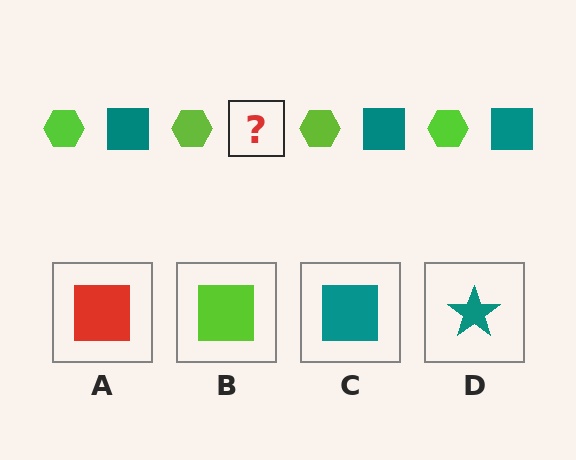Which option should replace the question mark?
Option C.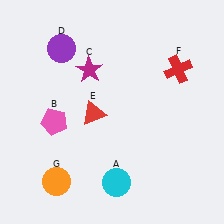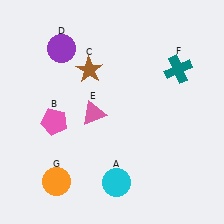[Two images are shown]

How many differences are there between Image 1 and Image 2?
There are 3 differences between the two images.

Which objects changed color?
C changed from magenta to brown. E changed from red to pink. F changed from red to teal.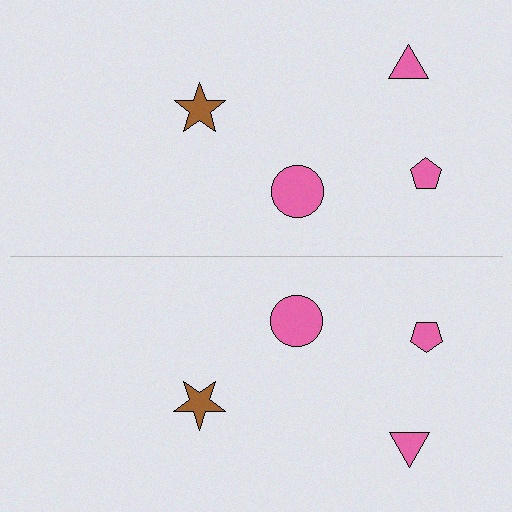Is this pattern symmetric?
Yes, this pattern has bilateral (reflection) symmetry.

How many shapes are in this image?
There are 8 shapes in this image.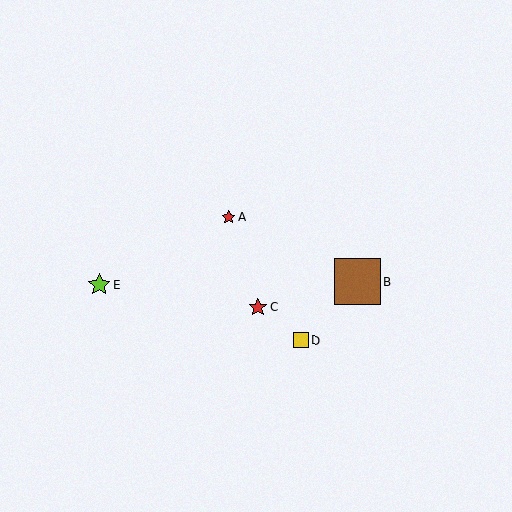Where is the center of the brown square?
The center of the brown square is at (357, 281).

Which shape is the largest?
The brown square (labeled B) is the largest.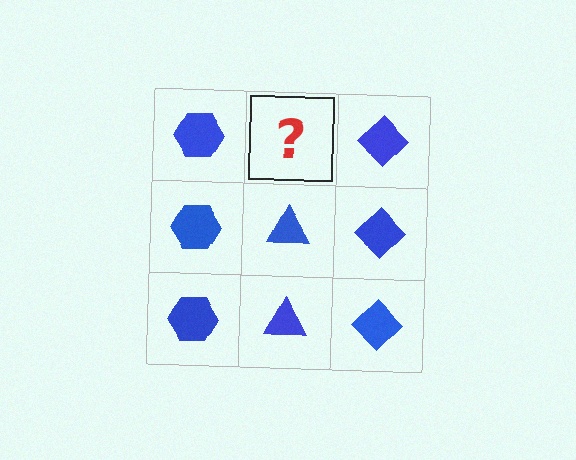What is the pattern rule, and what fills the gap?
The rule is that each column has a consistent shape. The gap should be filled with a blue triangle.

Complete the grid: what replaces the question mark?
The question mark should be replaced with a blue triangle.